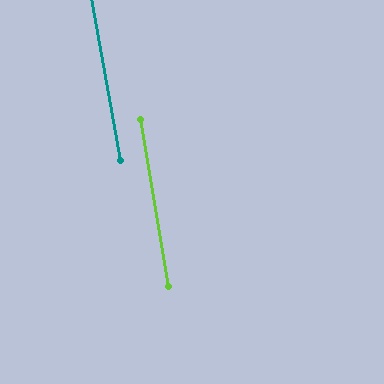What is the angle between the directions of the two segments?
Approximately 0 degrees.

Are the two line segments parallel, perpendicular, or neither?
Parallel — their directions differ by only 0.5°.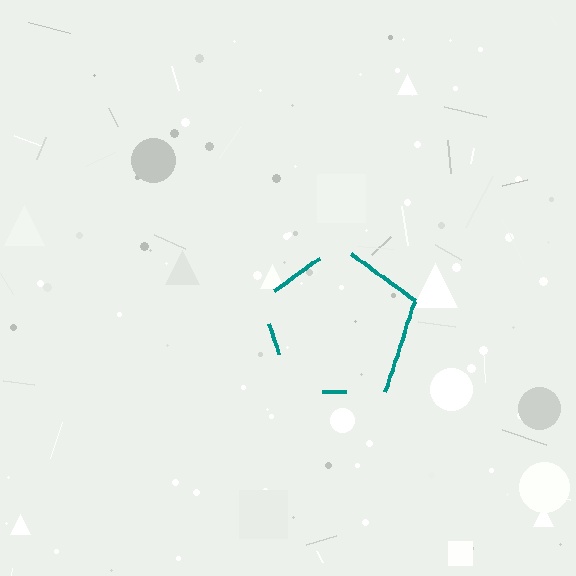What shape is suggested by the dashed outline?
The dashed outline suggests a pentagon.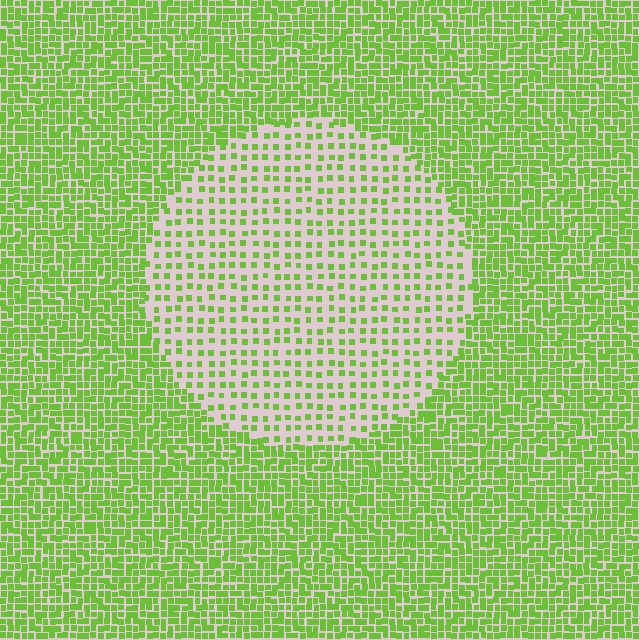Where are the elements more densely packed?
The elements are more densely packed outside the circle boundary.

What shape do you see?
I see a circle.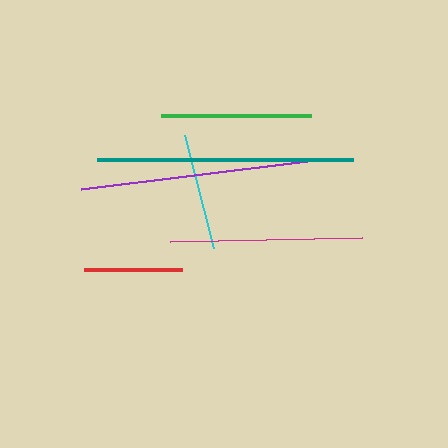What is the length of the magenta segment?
The magenta segment is approximately 192 pixels long.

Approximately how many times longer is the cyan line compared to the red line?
The cyan line is approximately 1.2 times the length of the red line.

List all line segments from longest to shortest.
From longest to shortest: teal, purple, magenta, green, cyan, red.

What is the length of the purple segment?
The purple segment is approximately 227 pixels long.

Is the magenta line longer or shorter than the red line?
The magenta line is longer than the red line.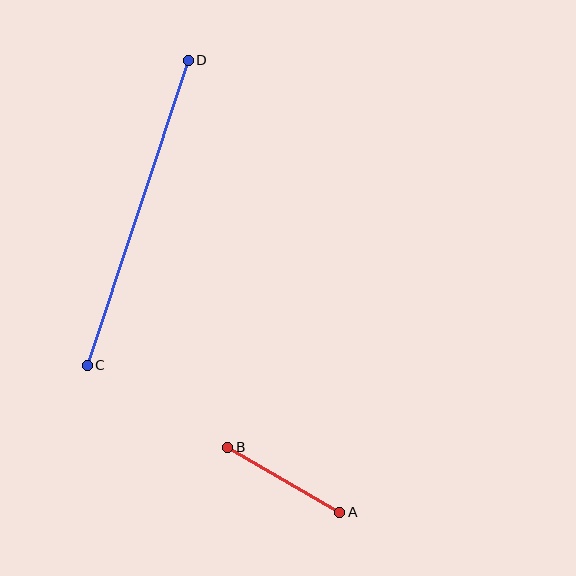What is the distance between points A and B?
The distance is approximately 130 pixels.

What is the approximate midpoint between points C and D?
The midpoint is at approximately (138, 213) pixels.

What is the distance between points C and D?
The distance is approximately 321 pixels.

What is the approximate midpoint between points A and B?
The midpoint is at approximately (284, 480) pixels.